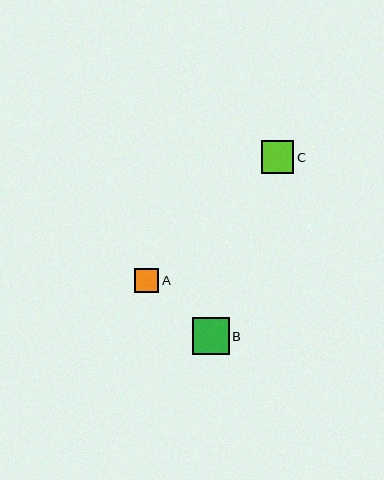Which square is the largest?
Square B is the largest with a size of approximately 37 pixels.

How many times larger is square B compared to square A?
Square B is approximately 1.5 times the size of square A.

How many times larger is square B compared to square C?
Square B is approximately 1.1 times the size of square C.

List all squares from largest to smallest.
From largest to smallest: B, C, A.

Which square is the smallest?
Square A is the smallest with a size of approximately 24 pixels.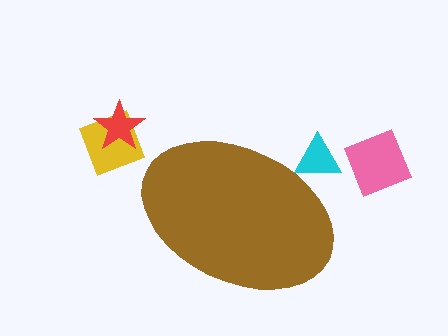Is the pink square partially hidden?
No, the pink square is fully visible.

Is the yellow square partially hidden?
No, the yellow square is fully visible.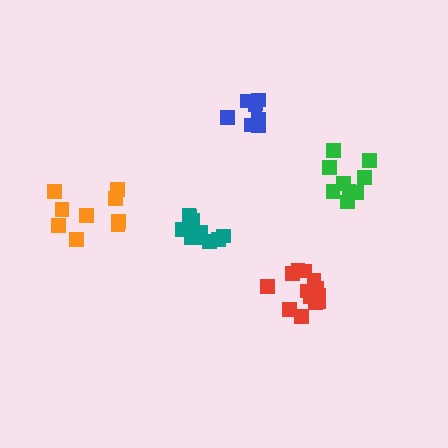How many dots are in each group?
Group 1: 9 dots, Group 2: 13 dots, Group 3: 9 dots, Group 4: 13 dots, Group 5: 8 dots (52 total).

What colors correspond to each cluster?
The clusters are colored: green, teal, orange, red, blue.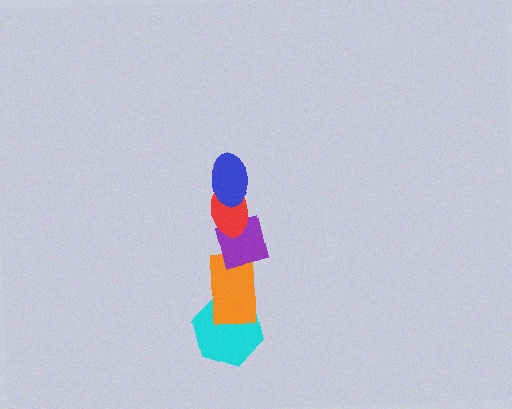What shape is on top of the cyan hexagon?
The orange rectangle is on top of the cyan hexagon.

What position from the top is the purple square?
The purple square is 3rd from the top.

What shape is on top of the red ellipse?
The blue ellipse is on top of the red ellipse.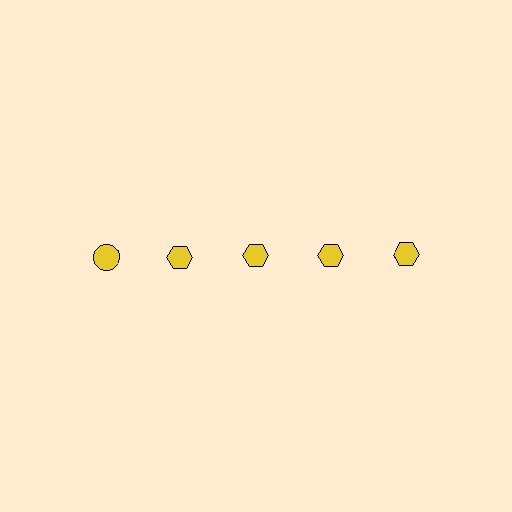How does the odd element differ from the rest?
It has a different shape: circle instead of hexagon.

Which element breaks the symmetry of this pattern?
The yellow circle in the top row, leftmost column breaks the symmetry. All other shapes are yellow hexagons.